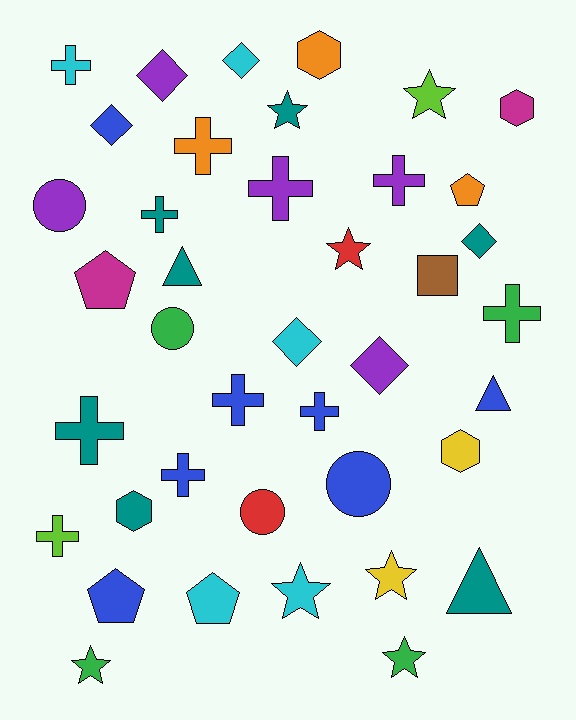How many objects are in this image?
There are 40 objects.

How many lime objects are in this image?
There are 2 lime objects.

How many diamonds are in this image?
There are 6 diamonds.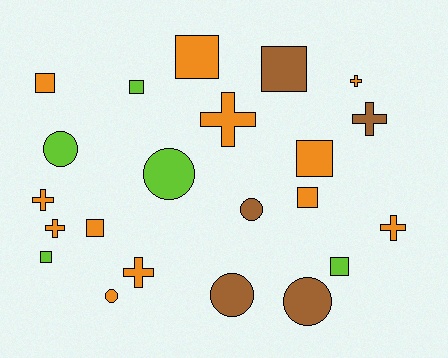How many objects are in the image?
There are 22 objects.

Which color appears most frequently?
Orange, with 12 objects.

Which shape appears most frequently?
Square, with 9 objects.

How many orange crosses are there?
There are 6 orange crosses.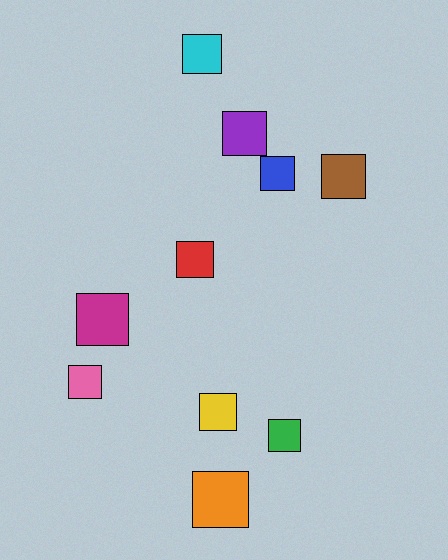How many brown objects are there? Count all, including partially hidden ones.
There is 1 brown object.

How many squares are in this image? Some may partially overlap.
There are 10 squares.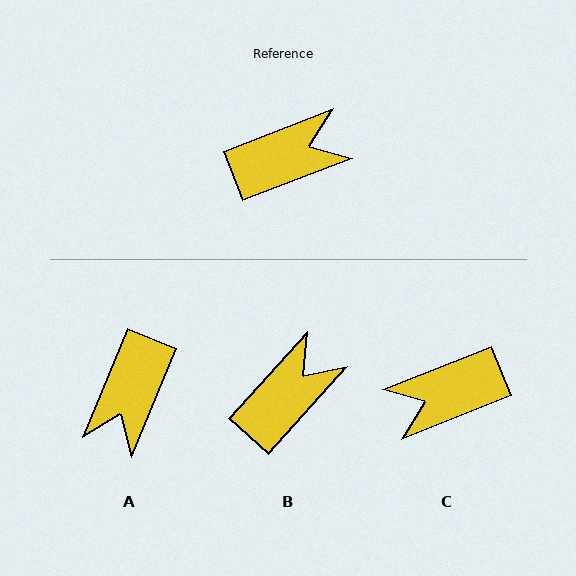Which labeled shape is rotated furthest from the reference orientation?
C, about 180 degrees away.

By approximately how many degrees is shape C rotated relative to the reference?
Approximately 180 degrees clockwise.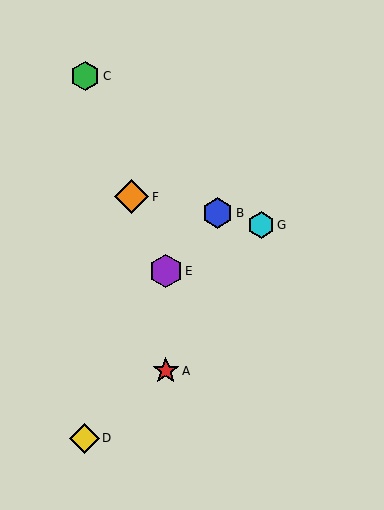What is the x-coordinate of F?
Object F is at x≈132.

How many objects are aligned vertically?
2 objects (A, E) are aligned vertically.